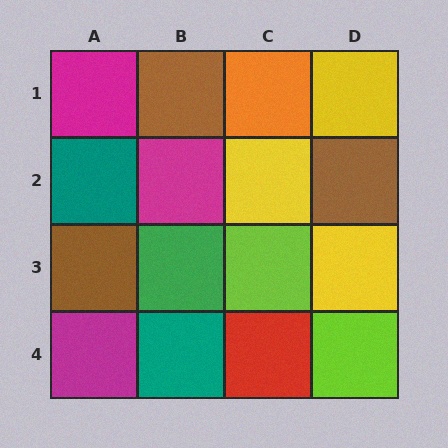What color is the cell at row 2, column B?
Magenta.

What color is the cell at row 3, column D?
Yellow.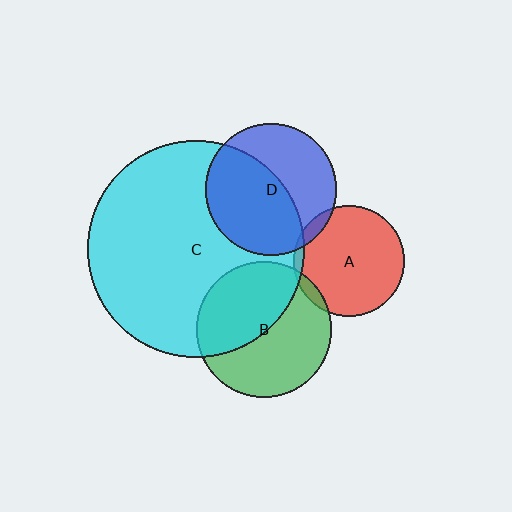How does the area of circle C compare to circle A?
Approximately 3.8 times.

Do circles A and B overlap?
Yes.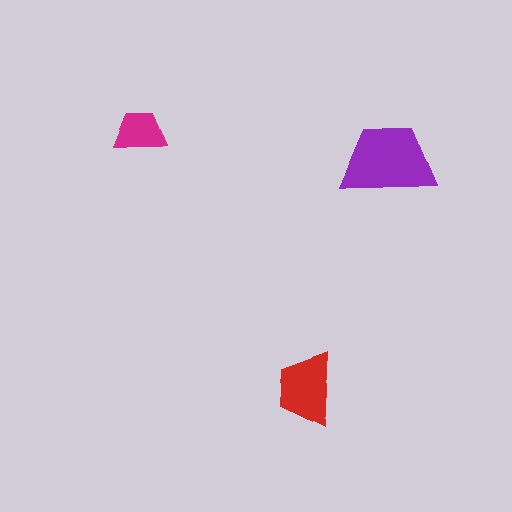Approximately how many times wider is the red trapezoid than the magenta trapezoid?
About 1.5 times wider.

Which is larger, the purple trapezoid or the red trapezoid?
The purple one.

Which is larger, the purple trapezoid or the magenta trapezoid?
The purple one.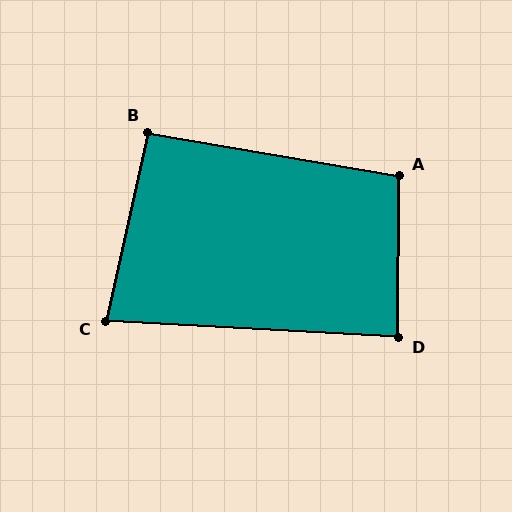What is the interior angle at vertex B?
Approximately 93 degrees (approximately right).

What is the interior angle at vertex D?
Approximately 87 degrees (approximately right).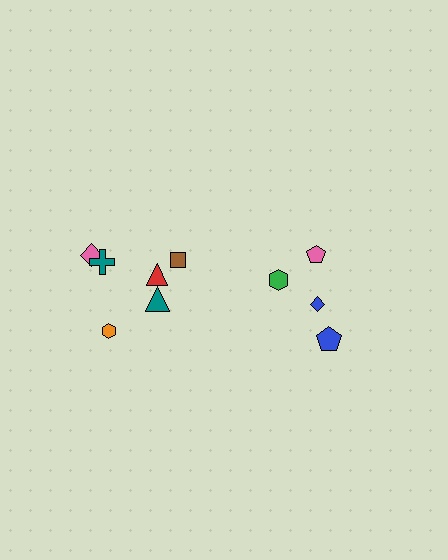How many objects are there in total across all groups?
There are 10 objects.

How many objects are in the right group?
There are 4 objects.